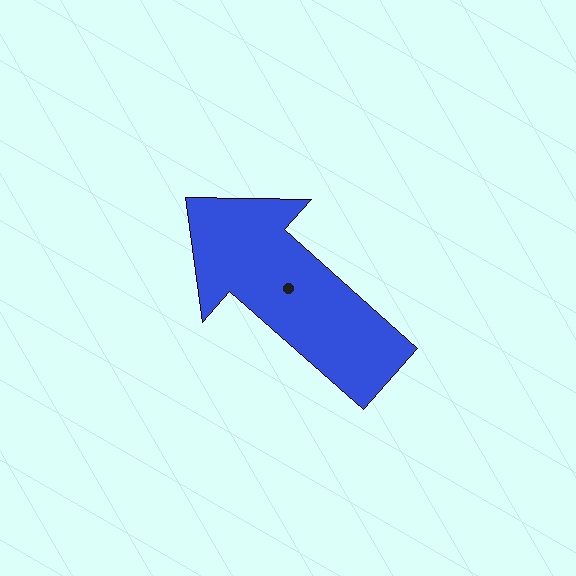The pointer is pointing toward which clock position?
Roughly 10 o'clock.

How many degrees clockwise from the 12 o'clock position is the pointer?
Approximately 312 degrees.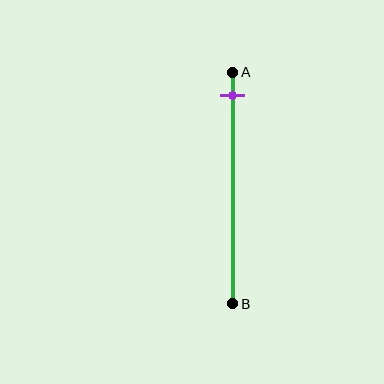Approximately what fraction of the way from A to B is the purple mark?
The purple mark is approximately 10% of the way from A to B.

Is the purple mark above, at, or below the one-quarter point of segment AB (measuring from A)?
The purple mark is above the one-quarter point of segment AB.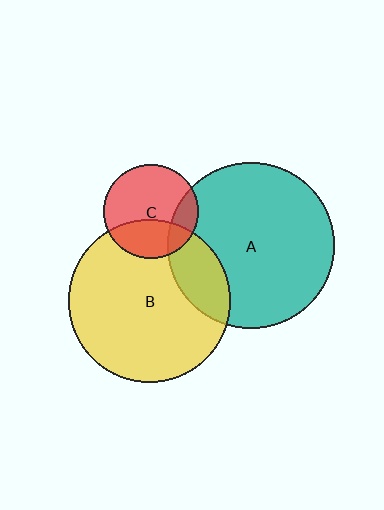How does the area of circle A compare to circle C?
Approximately 3.1 times.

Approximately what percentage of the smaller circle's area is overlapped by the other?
Approximately 20%.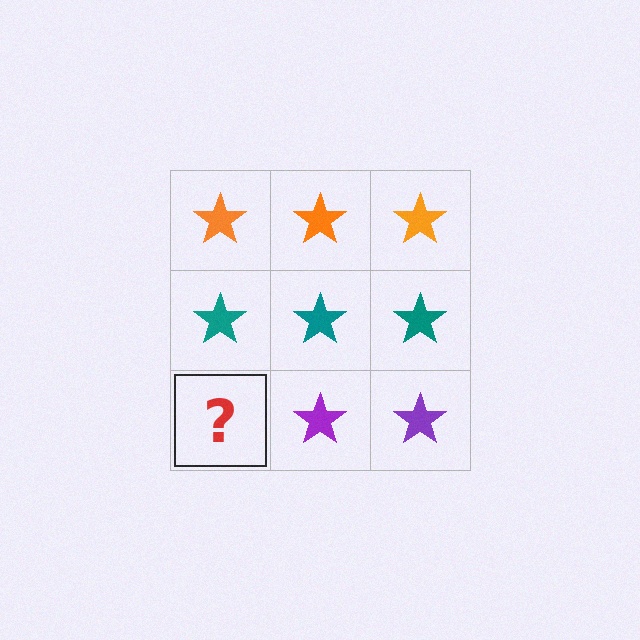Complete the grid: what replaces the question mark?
The question mark should be replaced with a purple star.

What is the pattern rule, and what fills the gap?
The rule is that each row has a consistent color. The gap should be filled with a purple star.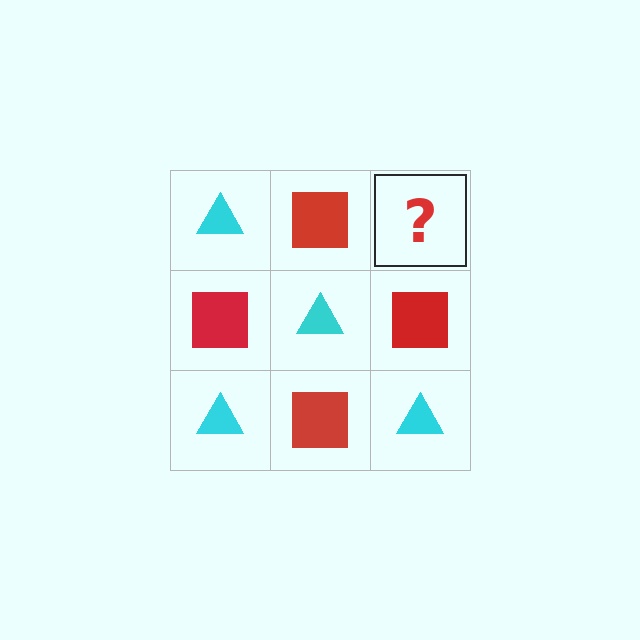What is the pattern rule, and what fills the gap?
The rule is that it alternates cyan triangle and red square in a checkerboard pattern. The gap should be filled with a cyan triangle.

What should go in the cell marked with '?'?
The missing cell should contain a cyan triangle.